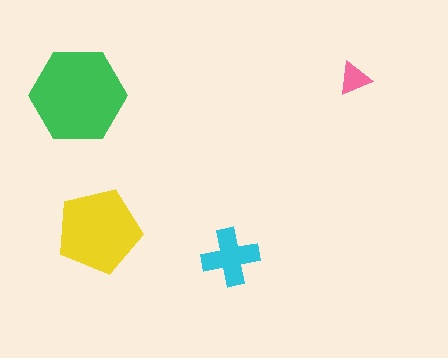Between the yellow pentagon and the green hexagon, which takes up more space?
The green hexagon.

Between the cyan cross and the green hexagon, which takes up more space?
The green hexagon.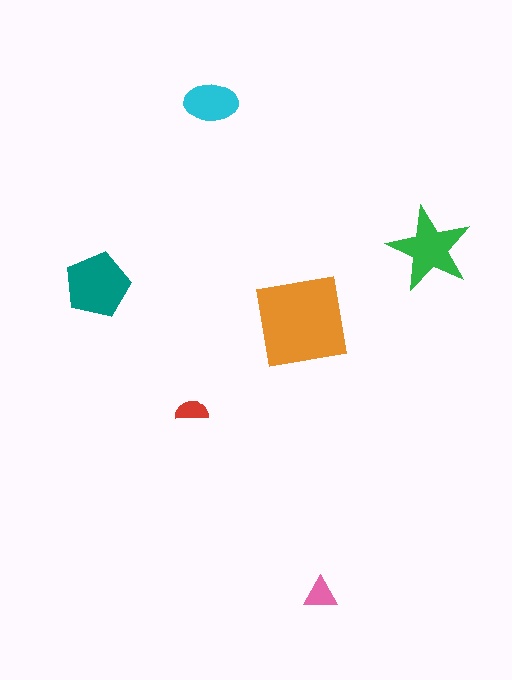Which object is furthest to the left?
The teal pentagon is leftmost.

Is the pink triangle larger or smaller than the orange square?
Smaller.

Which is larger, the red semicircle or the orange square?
The orange square.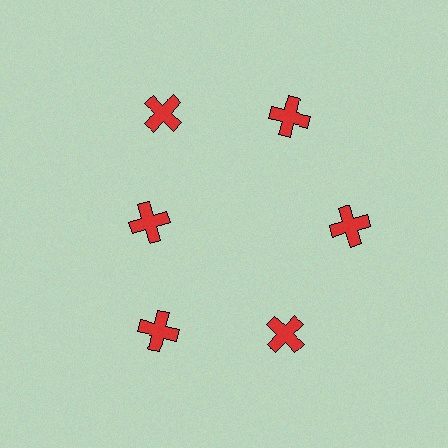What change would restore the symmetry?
The symmetry would be restored by moving it outward, back onto the ring so that all 6 crosses sit at equal angles and equal distance from the center.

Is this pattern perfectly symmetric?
No. The 6 red crosses are arranged in a ring, but one element near the 9 o'clock position is pulled inward toward the center, breaking the 6-fold rotational symmetry.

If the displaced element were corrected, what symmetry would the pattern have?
It would have 6-fold rotational symmetry — the pattern would map onto itself every 60 degrees.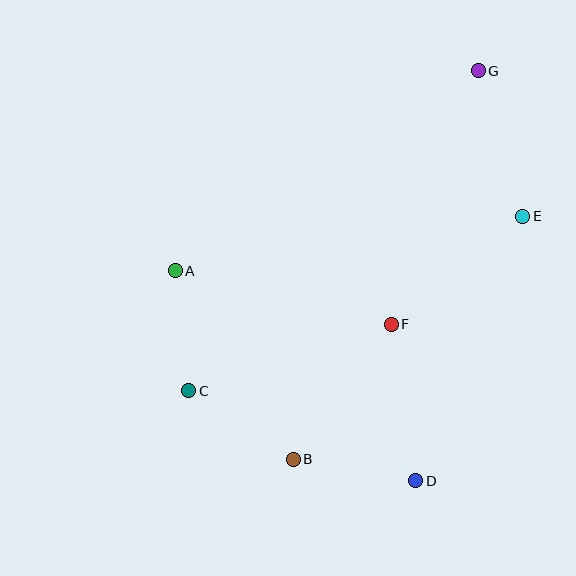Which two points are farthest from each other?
Points C and G are farthest from each other.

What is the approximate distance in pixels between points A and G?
The distance between A and G is approximately 363 pixels.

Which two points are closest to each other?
Points A and C are closest to each other.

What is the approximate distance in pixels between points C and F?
The distance between C and F is approximately 213 pixels.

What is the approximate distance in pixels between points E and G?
The distance between E and G is approximately 152 pixels.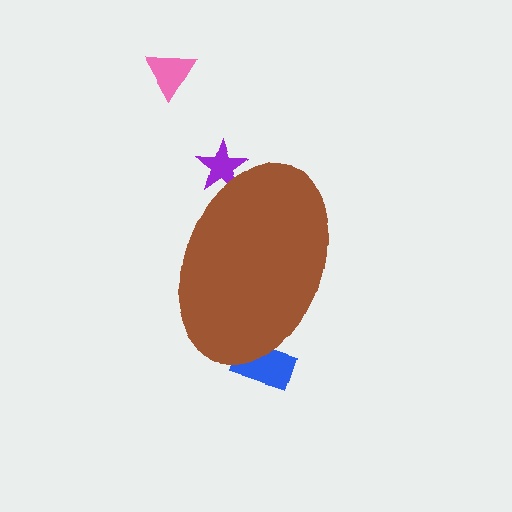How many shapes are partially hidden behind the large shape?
2 shapes are partially hidden.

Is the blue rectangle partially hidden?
Yes, the blue rectangle is partially hidden behind the brown ellipse.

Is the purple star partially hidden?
Yes, the purple star is partially hidden behind the brown ellipse.